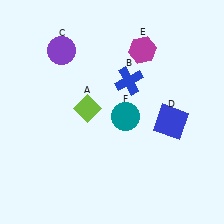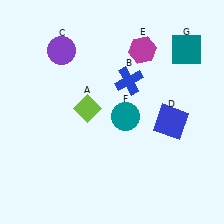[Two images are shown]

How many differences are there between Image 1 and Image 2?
There is 1 difference between the two images.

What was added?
A teal square (G) was added in Image 2.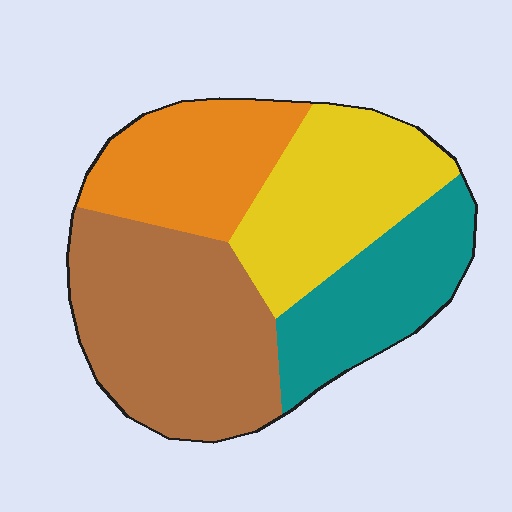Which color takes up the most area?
Brown, at roughly 35%.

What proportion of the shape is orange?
Orange covers roughly 20% of the shape.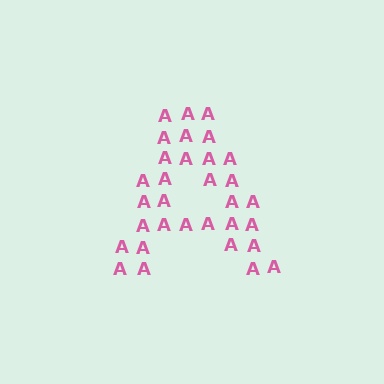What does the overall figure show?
The overall figure shows the letter A.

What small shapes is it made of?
It is made of small letter A's.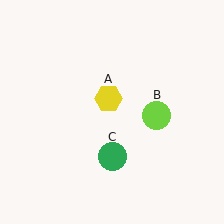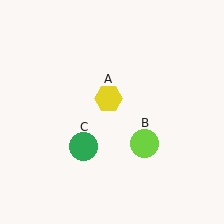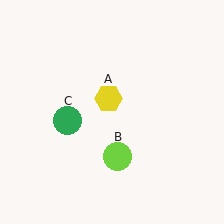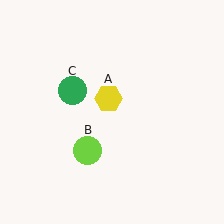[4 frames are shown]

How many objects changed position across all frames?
2 objects changed position: lime circle (object B), green circle (object C).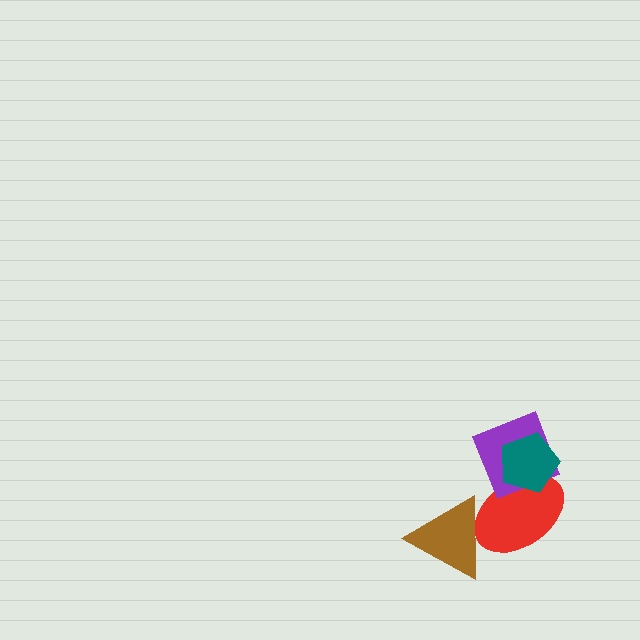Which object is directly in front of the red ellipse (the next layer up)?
The purple diamond is directly in front of the red ellipse.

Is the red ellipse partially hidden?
Yes, it is partially covered by another shape.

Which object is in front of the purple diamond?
The teal pentagon is in front of the purple diamond.